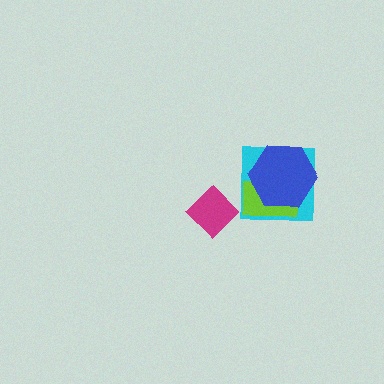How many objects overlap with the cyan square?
2 objects overlap with the cyan square.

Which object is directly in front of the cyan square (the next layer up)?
The lime rectangle is directly in front of the cyan square.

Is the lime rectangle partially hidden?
Yes, it is partially covered by another shape.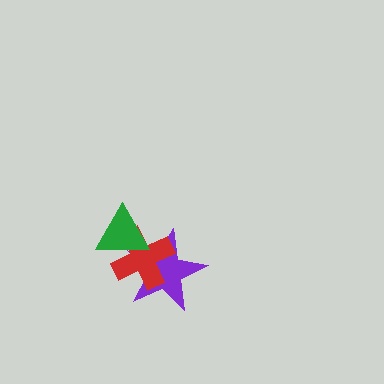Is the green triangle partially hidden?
No, no other shape covers it.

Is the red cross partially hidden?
Yes, it is partially covered by another shape.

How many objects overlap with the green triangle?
2 objects overlap with the green triangle.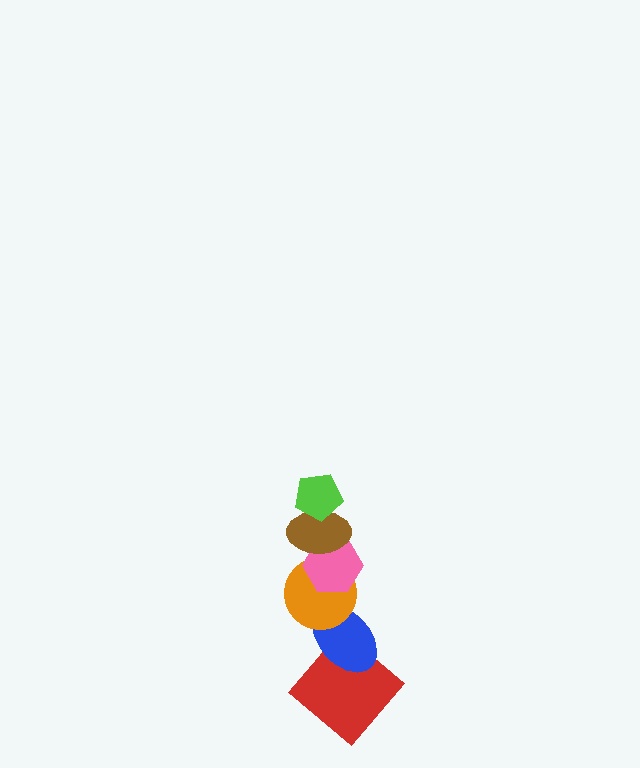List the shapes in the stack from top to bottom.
From top to bottom: the lime pentagon, the brown ellipse, the pink hexagon, the orange circle, the blue ellipse, the red diamond.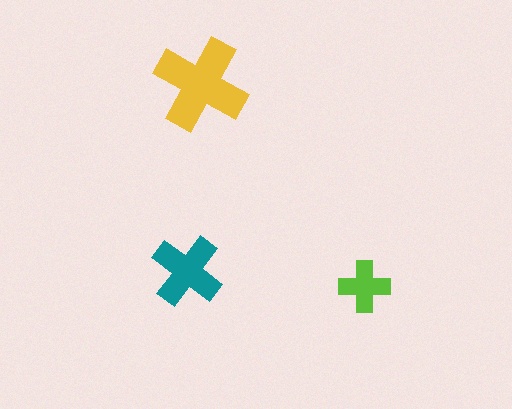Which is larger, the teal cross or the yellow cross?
The yellow one.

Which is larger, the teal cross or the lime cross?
The teal one.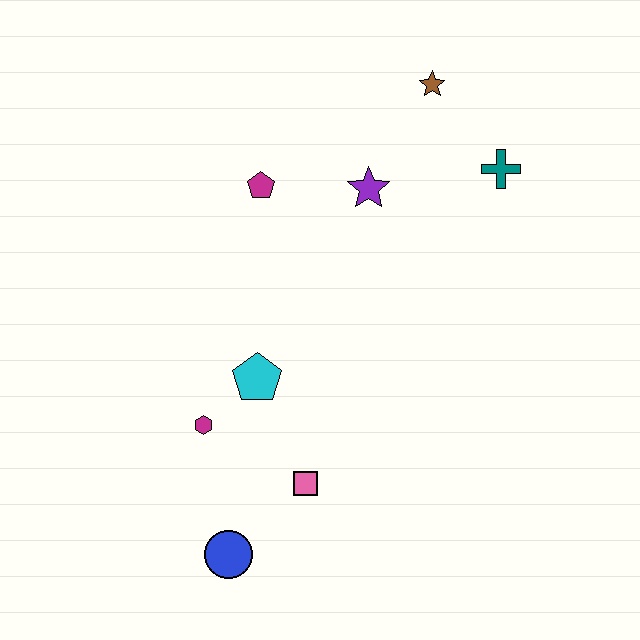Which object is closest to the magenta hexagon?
The cyan pentagon is closest to the magenta hexagon.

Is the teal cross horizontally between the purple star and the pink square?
No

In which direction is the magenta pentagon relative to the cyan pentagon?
The magenta pentagon is above the cyan pentagon.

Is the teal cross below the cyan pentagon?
No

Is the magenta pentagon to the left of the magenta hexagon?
No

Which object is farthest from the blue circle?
The brown star is farthest from the blue circle.